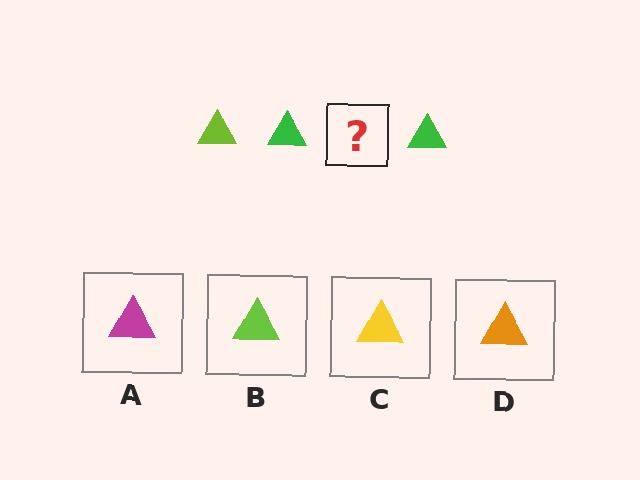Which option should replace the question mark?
Option B.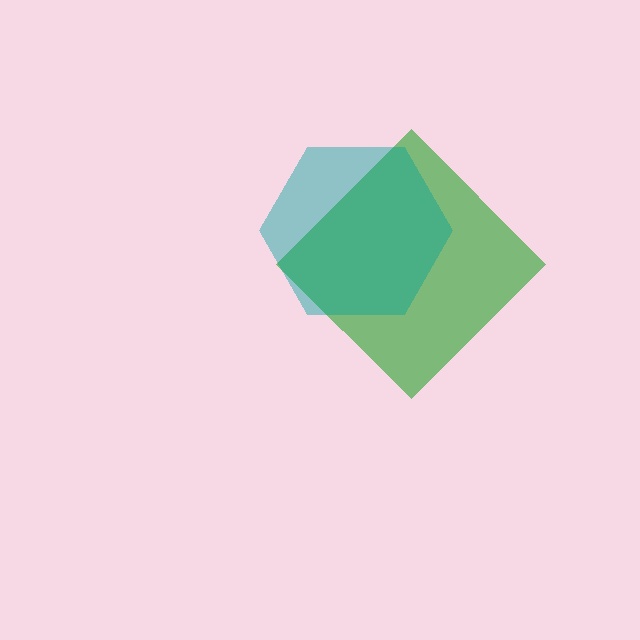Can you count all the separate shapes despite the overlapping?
Yes, there are 2 separate shapes.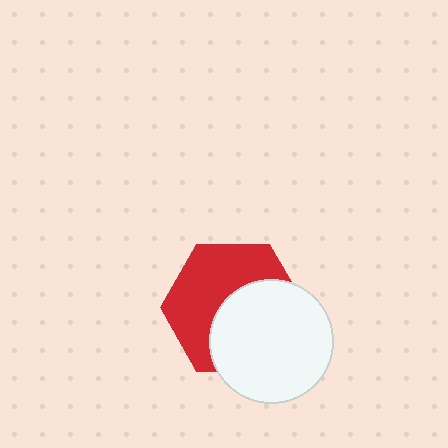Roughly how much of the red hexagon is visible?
About half of it is visible (roughly 52%).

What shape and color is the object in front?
The object in front is a white circle.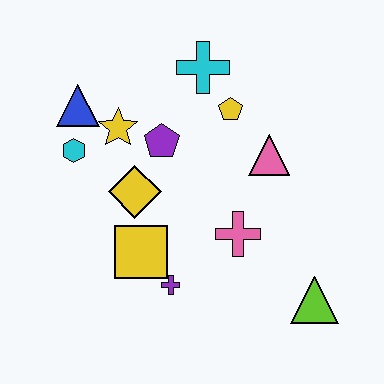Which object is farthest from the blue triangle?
The lime triangle is farthest from the blue triangle.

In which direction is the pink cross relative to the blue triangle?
The pink cross is to the right of the blue triangle.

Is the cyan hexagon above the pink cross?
Yes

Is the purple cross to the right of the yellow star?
Yes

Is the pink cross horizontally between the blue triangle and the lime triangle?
Yes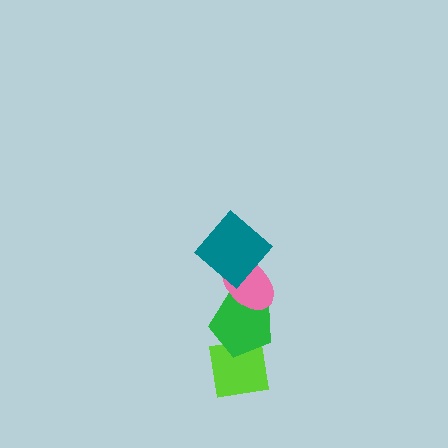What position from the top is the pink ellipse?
The pink ellipse is 2nd from the top.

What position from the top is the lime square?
The lime square is 4th from the top.